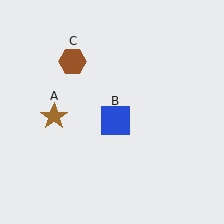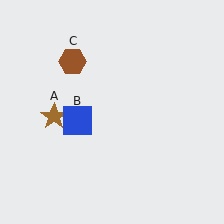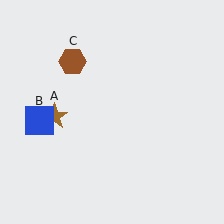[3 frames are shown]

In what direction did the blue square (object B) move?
The blue square (object B) moved left.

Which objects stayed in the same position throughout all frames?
Brown star (object A) and brown hexagon (object C) remained stationary.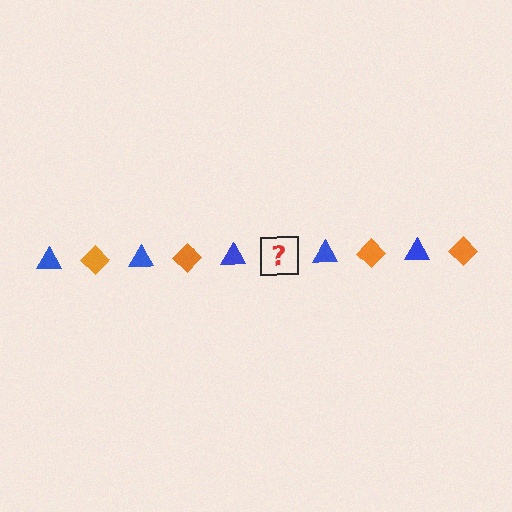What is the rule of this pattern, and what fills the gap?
The rule is that the pattern alternates between blue triangle and orange diamond. The gap should be filled with an orange diamond.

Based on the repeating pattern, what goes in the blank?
The blank should be an orange diamond.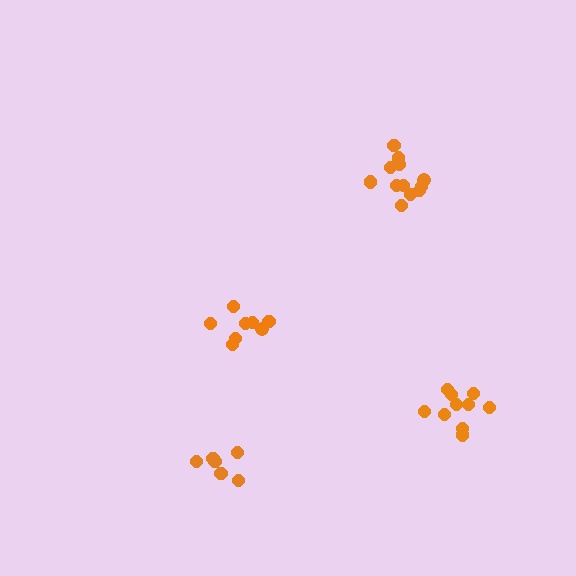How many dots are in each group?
Group 1: 12 dots, Group 2: 10 dots, Group 3: 8 dots, Group 4: 6 dots (36 total).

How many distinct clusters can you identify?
There are 4 distinct clusters.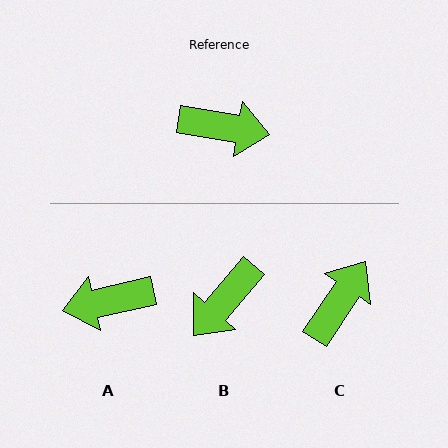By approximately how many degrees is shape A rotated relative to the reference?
Approximately 158 degrees clockwise.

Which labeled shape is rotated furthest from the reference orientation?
A, about 158 degrees away.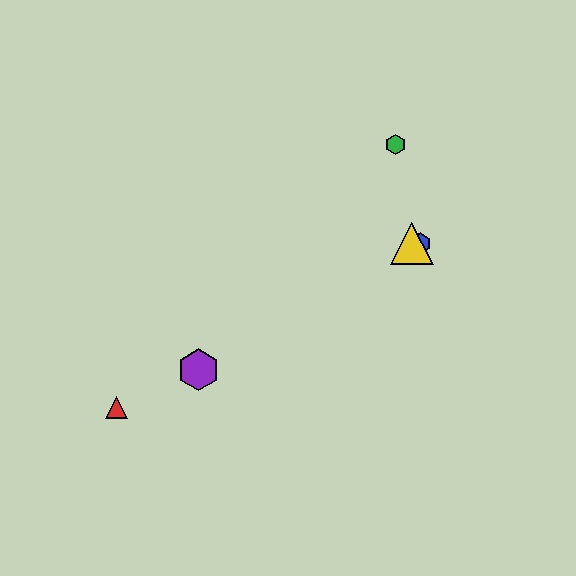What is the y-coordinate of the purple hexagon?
The purple hexagon is at y≈370.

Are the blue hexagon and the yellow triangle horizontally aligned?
Yes, both are at y≈244.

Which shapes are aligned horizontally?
The blue hexagon, the yellow triangle are aligned horizontally.